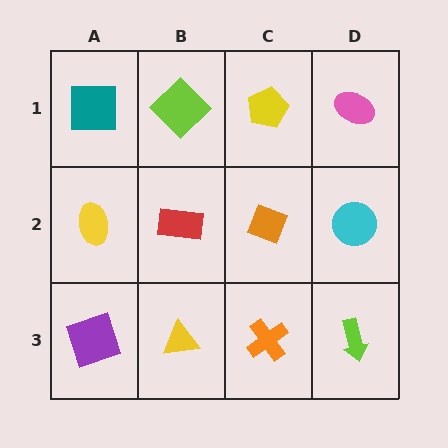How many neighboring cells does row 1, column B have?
3.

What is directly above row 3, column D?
A cyan circle.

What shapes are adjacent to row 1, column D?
A cyan circle (row 2, column D), a yellow pentagon (row 1, column C).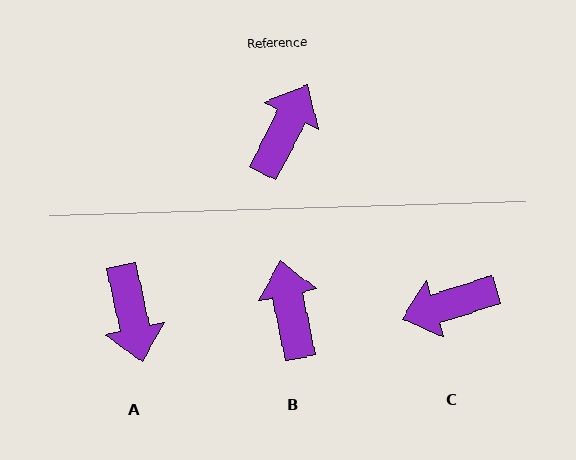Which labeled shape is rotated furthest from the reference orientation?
A, about 141 degrees away.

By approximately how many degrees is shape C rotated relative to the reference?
Approximately 134 degrees counter-clockwise.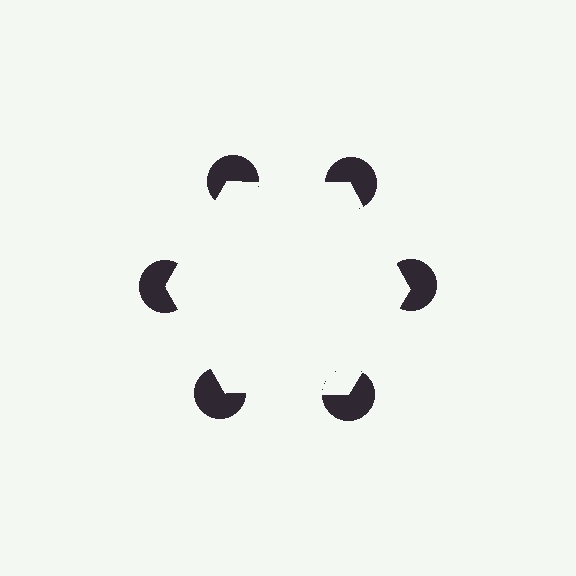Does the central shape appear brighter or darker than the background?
It typically appears slightly brighter than the background, even though no actual brightness change is drawn.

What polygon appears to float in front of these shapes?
An illusory hexagon — its edges are inferred from the aligned wedge cuts in the pac-man discs, not physically drawn.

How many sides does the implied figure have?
6 sides.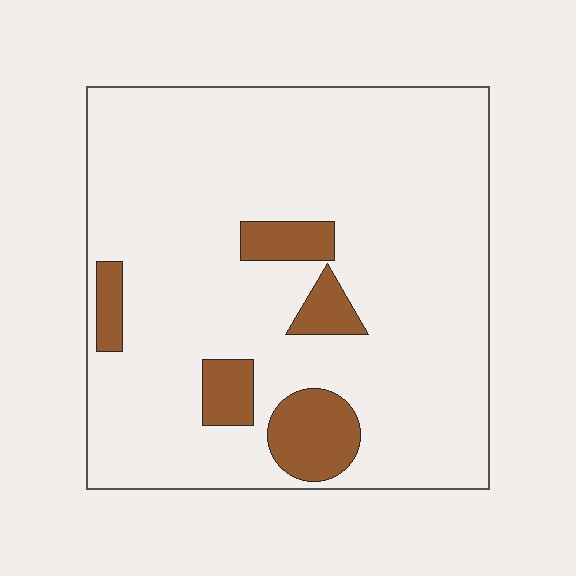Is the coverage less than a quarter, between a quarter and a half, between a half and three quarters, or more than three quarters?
Less than a quarter.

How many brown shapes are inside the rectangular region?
5.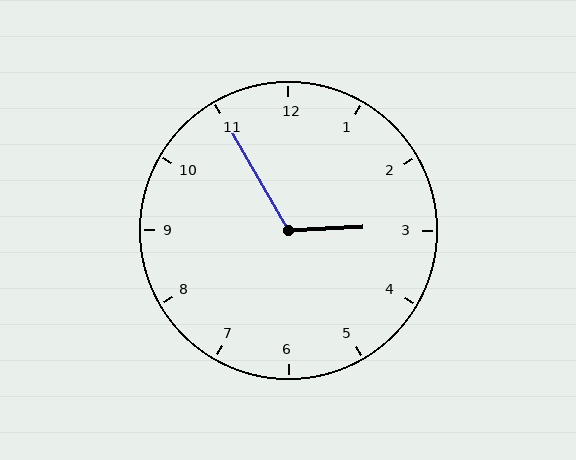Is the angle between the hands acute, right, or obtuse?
It is obtuse.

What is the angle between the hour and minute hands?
Approximately 118 degrees.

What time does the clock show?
2:55.